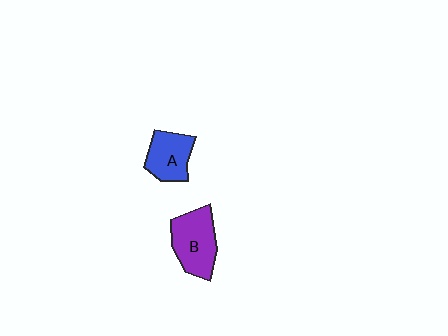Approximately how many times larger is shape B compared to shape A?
Approximately 1.3 times.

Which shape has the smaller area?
Shape A (blue).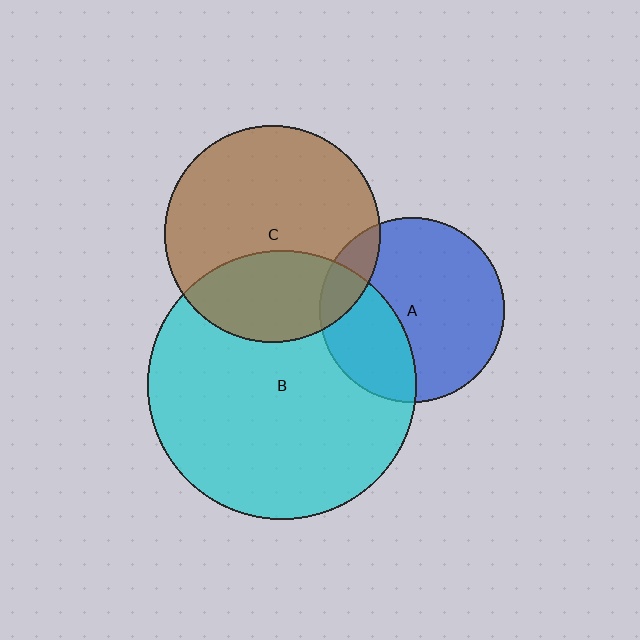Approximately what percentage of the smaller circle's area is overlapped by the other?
Approximately 15%.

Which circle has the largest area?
Circle B (cyan).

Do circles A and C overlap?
Yes.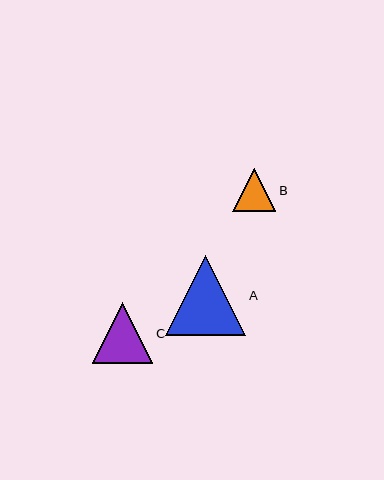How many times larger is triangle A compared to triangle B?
Triangle A is approximately 1.8 times the size of triangle B.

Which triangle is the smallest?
Triangle B is the smallest with a size of approximately 43 pixels.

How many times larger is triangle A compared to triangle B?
Triangle A is approximately 1.8 times the size of triangle B.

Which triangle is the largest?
Triangle A is the largest with a size of approximately 80 pixels.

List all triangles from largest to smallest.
From largest to smallest: A, C, B.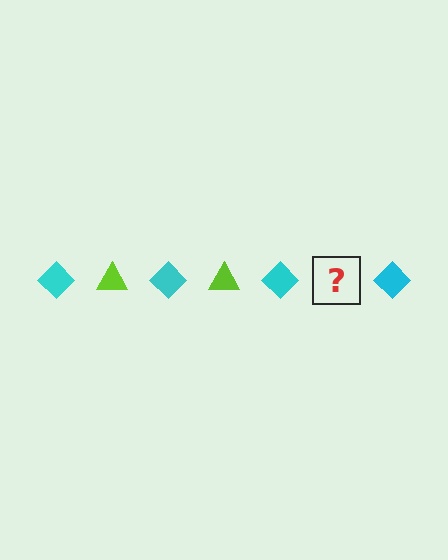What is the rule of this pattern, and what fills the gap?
The rule is that the pattern alternates between cyan diamond and lime triangle. The gap should be filled with a lime triangle.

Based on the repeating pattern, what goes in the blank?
The blank should be a lime triangle.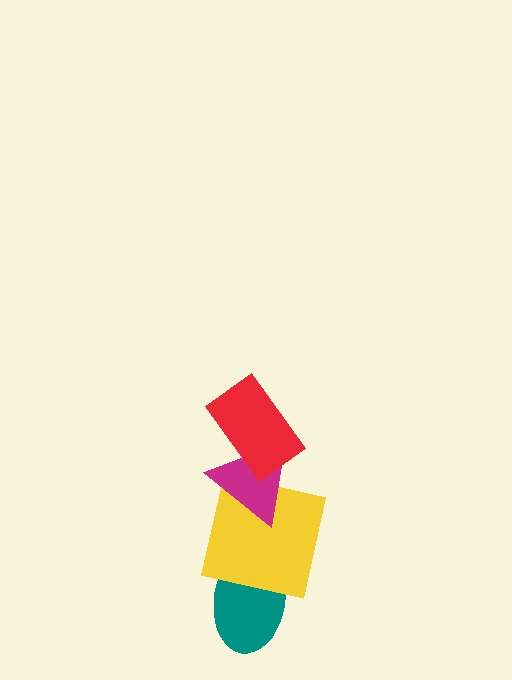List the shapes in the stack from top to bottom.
From top to bottom: the red rectangle, the magenta triangle, the yellow square, the teal ellipse.